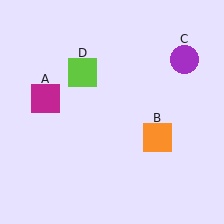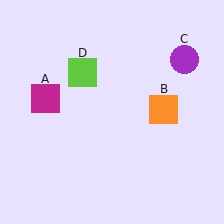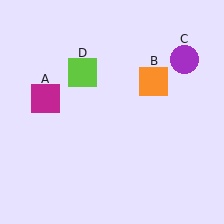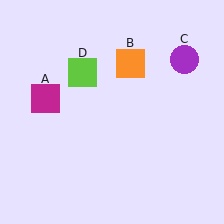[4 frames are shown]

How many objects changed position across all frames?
1 object changed position: orange square (object B).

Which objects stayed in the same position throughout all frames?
Magenta square (object A) and purple circle (object C) and lime square (object D) remained stationary.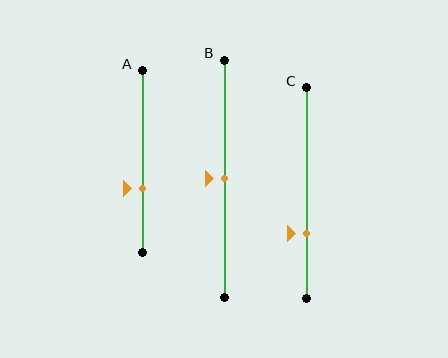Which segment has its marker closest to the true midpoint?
Segment B has its marker closest to the true midpoint.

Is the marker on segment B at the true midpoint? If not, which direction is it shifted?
Yes, the marker on segment B is at the true midpoint.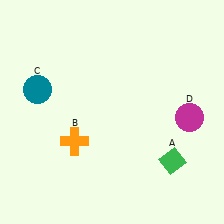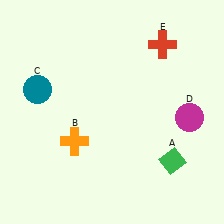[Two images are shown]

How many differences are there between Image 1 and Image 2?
There is 1 difference between the two images.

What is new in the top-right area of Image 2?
A red cross (E) was added in the top-right area of Image 2.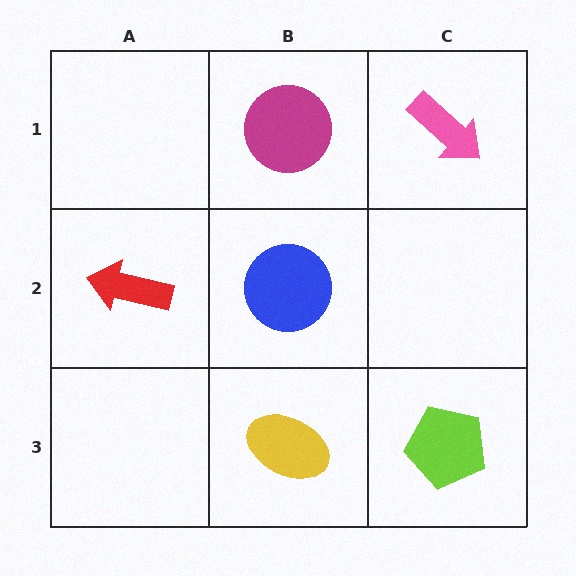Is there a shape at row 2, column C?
No, that cell is empty.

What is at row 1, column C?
A pink arrow.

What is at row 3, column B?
A yellow ellipse.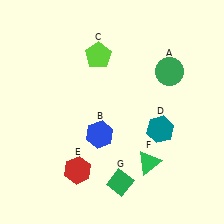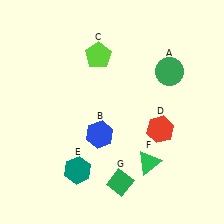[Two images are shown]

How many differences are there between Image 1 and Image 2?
There are 2 differences between the two images.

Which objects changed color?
D changed from teal to red. E changed from red to teal.